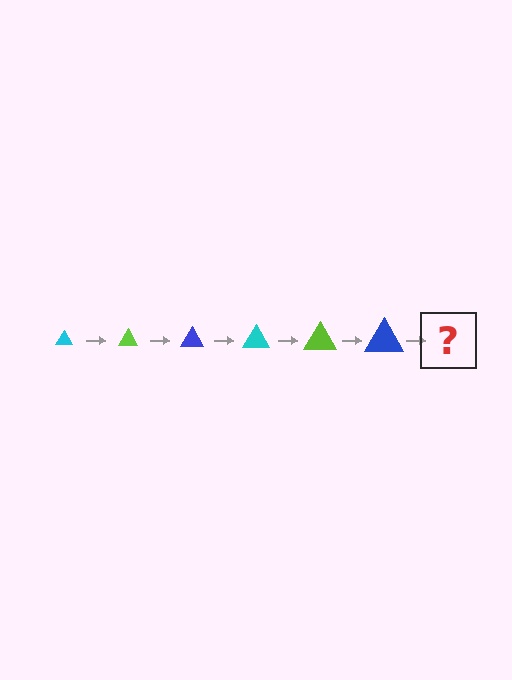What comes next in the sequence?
The next element should be a cyan triangle, larger than the previous one.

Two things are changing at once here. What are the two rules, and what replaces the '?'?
The two rules are that the triangle grows larger each step and the color cycles through cyan, lime, and blue. The '?' should be a cyan triangle, larger than the previous one.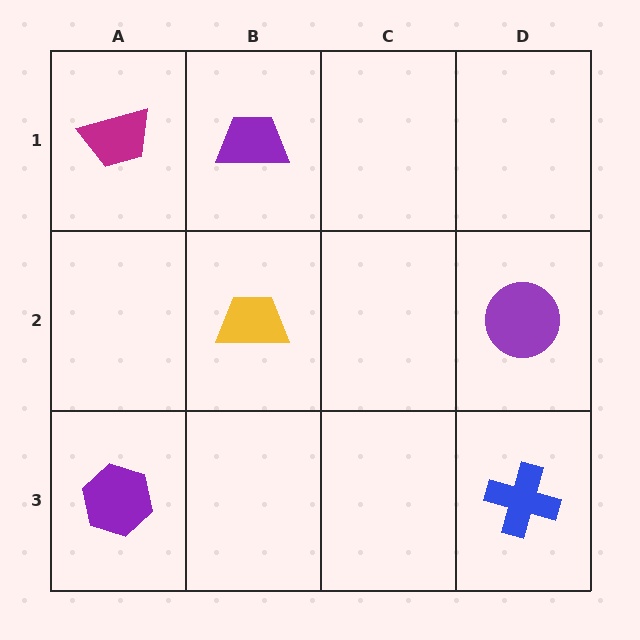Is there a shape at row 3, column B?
No, that cell is empty.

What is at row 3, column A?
A purple hexagon.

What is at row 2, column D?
A purple circle.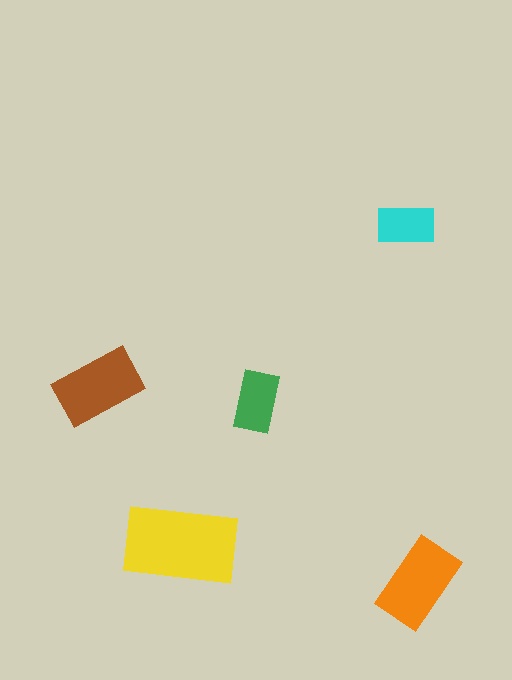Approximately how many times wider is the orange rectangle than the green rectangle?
About 1.5 times wider.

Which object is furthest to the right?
The orange rectangle is rightmost.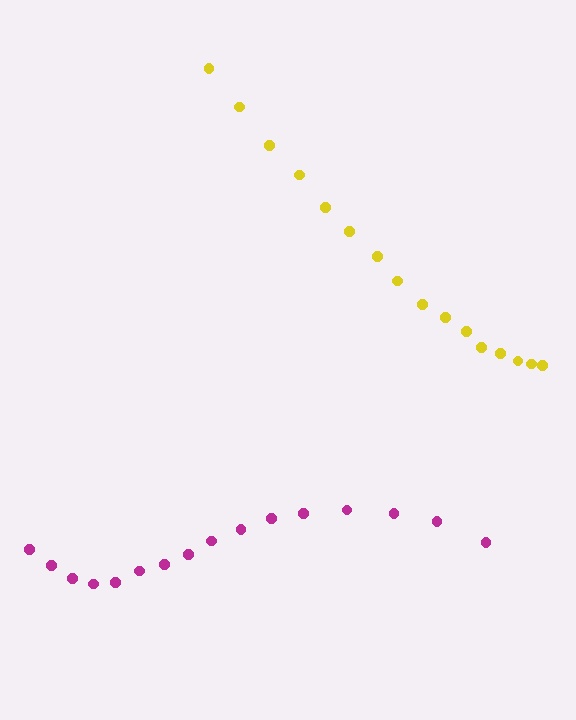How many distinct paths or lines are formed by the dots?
There are 2 distinct paths.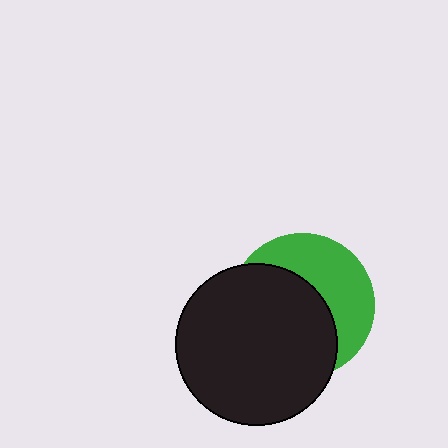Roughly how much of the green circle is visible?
A small part of it is visible (roughly 42%).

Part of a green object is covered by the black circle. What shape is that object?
It is a circle.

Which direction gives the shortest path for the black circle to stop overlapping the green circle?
Moving toward the lower-left gives the shortest separation.